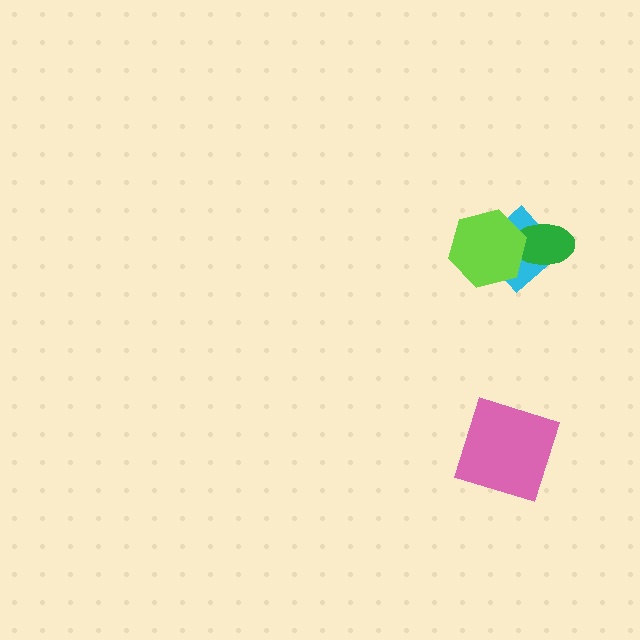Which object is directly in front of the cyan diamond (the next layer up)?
The green ellipse is directly in front of the cyan diamond.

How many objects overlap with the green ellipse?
2 objects overlap with the green ellipse.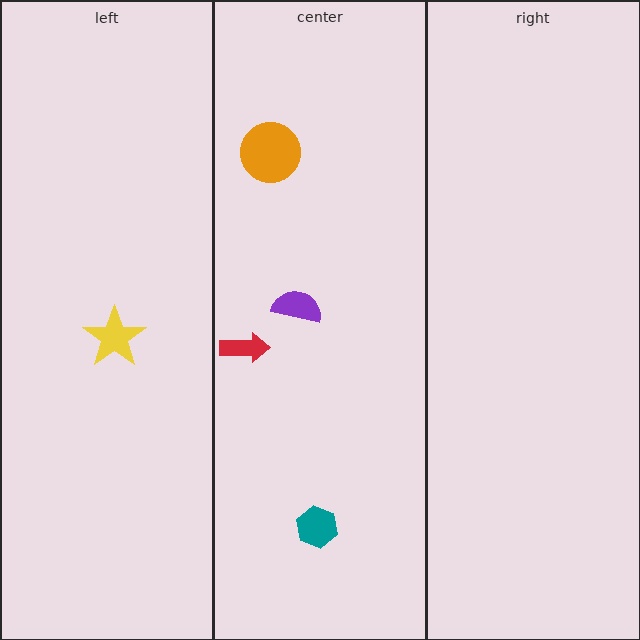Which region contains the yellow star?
The left region.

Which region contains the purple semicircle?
The center region.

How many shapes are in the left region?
1.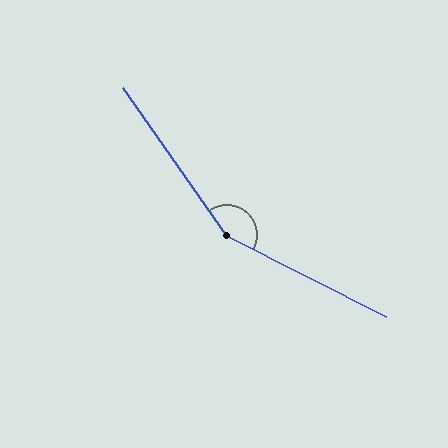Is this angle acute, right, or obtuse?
It is obtuse.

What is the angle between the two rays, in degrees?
Approximately 152 degrees.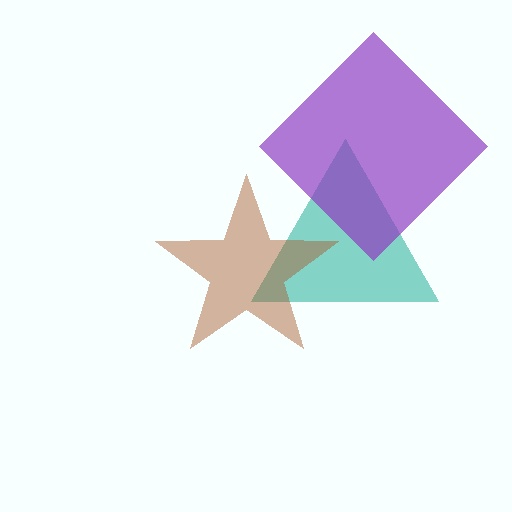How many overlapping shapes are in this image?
There are 3 overlapping shapes in the image.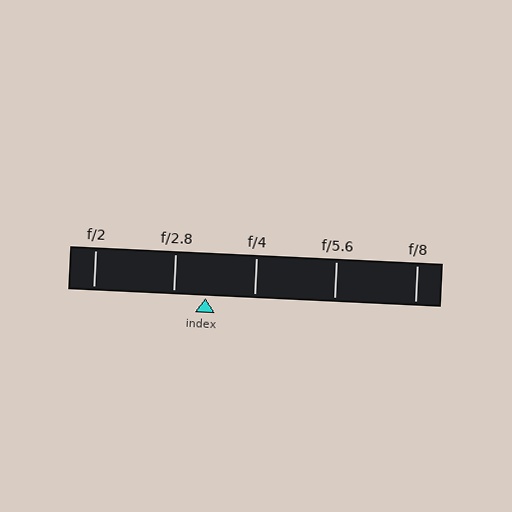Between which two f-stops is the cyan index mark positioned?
The index mark is between f/2.8 and f/4.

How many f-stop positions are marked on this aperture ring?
There are 5 f-stop positions marked.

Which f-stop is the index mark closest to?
The index mark is closest to f/2.8.